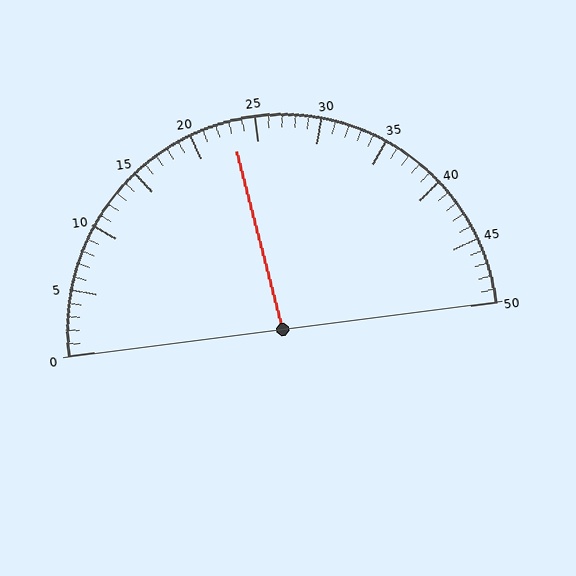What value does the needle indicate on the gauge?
The needle indicates approximately 23.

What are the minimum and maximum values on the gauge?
The gauge ranges from 0 to 50.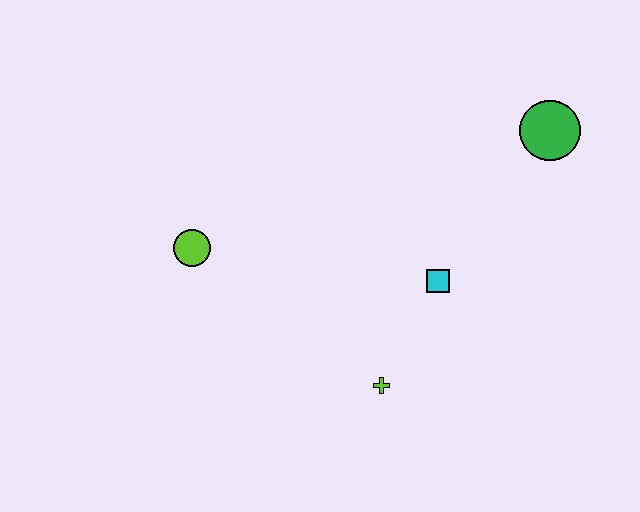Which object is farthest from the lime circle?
The green circle is farthest from the lime circle.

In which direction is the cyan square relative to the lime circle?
The cyan square is to the right of the lime circle.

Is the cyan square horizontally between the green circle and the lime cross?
Yes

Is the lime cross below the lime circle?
Yes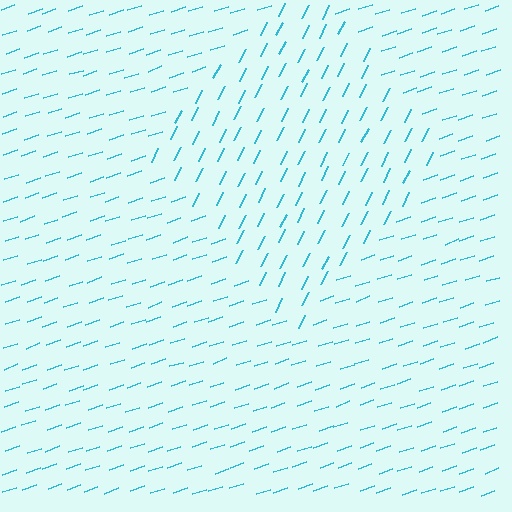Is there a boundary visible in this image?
Yes, there is a texture boundary formed by a change in line orientation.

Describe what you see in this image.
The image is filled with small cyan line segments. A diamond region in the image has lines oriented differently from the surrounding lines, creating a visible texture boundary.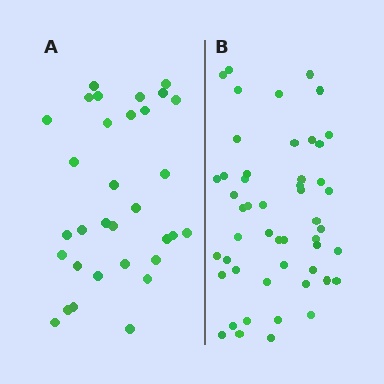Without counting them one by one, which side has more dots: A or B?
Region B (the right region) has more dots.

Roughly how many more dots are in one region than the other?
Region B has approximately 20 more dots than region A.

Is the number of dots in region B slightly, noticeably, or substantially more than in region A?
Region B has substantially more. The ratio is roughly 1.6 to 1.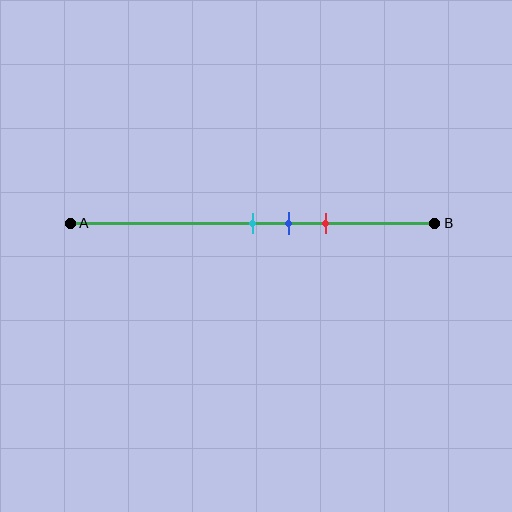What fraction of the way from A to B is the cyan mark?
The cyan mark is approximately 50% (0.5) of the way from A to B.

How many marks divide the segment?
There are 3 marks dividing the segment.